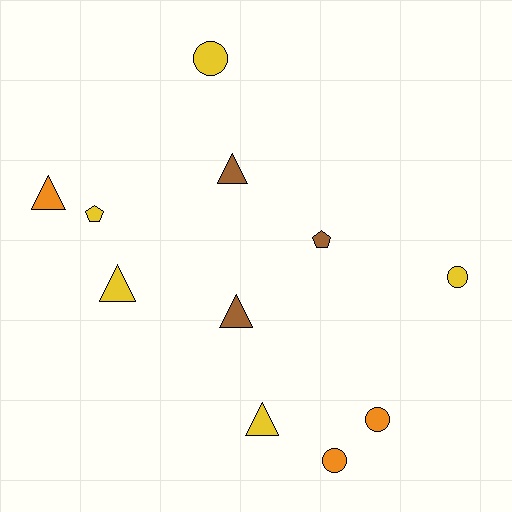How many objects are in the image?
There are 11 objects.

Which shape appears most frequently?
Triangle, with 5 objects.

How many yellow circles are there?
There are 2 yellow circles.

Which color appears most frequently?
Yellow, with 5 objects.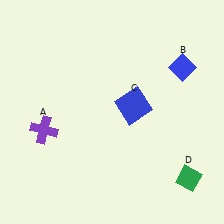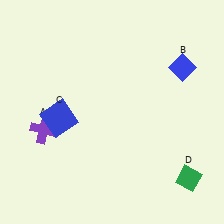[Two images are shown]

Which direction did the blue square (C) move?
The blue square (C) moved left.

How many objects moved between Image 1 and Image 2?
1 object moved between the two images.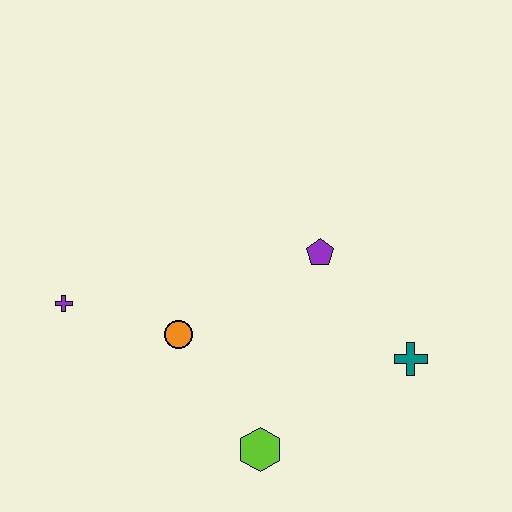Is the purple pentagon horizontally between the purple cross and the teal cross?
Yes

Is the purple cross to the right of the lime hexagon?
No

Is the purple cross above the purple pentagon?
No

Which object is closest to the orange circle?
The purple cross is closest to the orange circle.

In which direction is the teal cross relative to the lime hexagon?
The teal cross is to the right of the lime hexagon.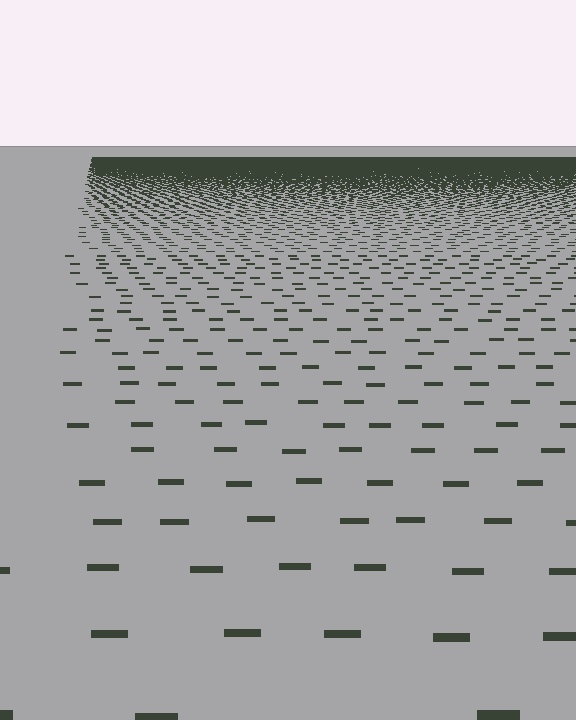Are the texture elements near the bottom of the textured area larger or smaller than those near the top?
Larger. Near the bottom, elements are closer to the viewer and appear at a bigger on-screen size.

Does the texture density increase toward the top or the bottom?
Density increases toward the top.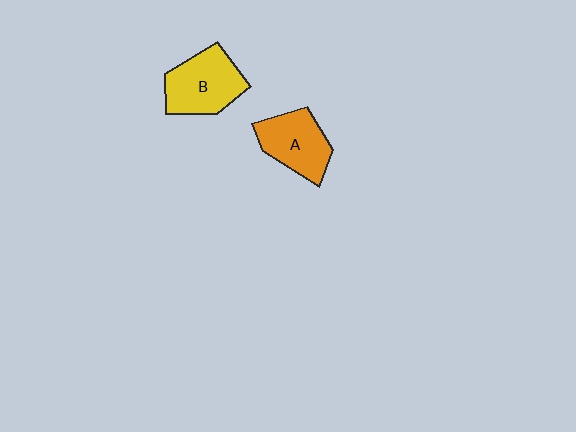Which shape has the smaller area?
Shape A (orange).